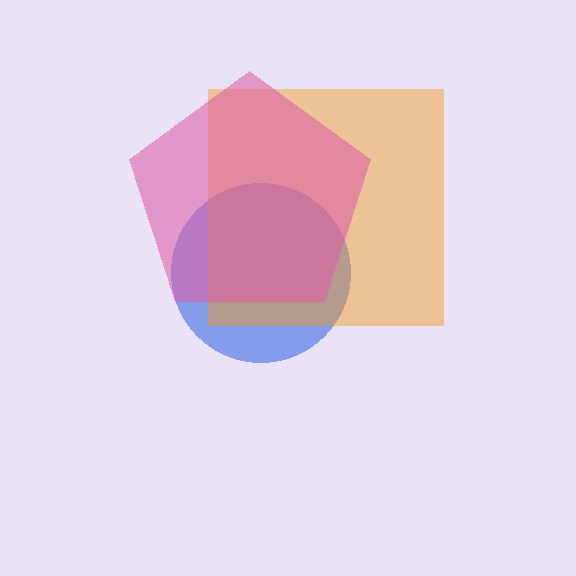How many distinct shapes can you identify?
There are 3 distinct shapes: a blue circle, an orange square, a pink pentagon.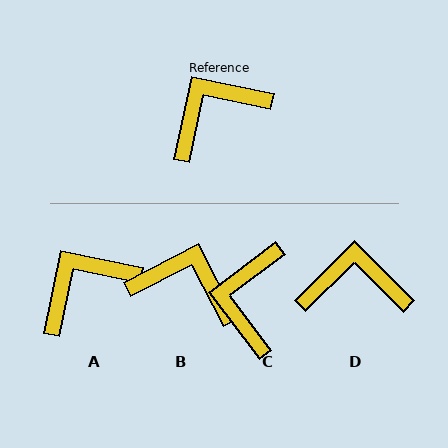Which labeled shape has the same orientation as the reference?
A.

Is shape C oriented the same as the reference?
No, it is off by about 49 degrees.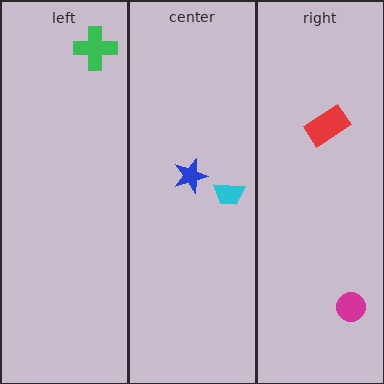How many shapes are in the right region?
2.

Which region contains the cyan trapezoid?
The center region.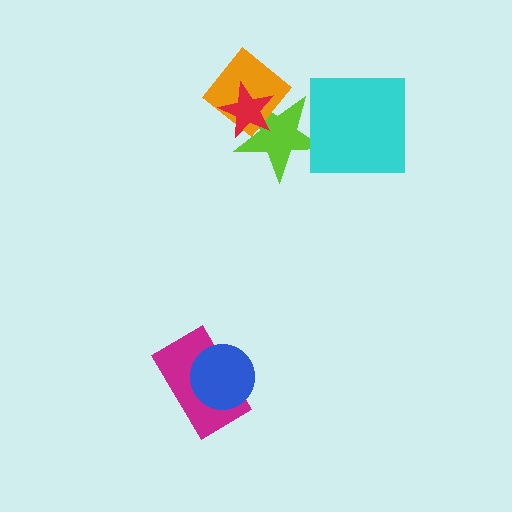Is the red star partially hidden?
No, no other shape covers it.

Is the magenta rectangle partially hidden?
Yes, it is partially covered by another shape.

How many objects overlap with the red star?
2 objects overlap with the red star.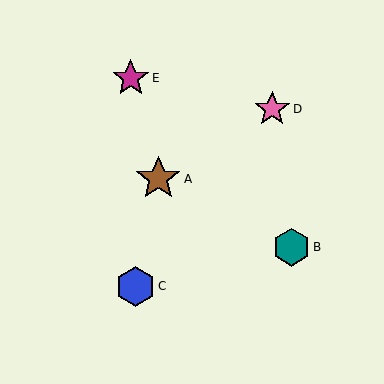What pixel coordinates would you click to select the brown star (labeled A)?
Click at (158, 179) to select the brown star A.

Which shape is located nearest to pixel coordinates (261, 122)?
The pink star (labeled D) at (272, 109) is nearest to that location.